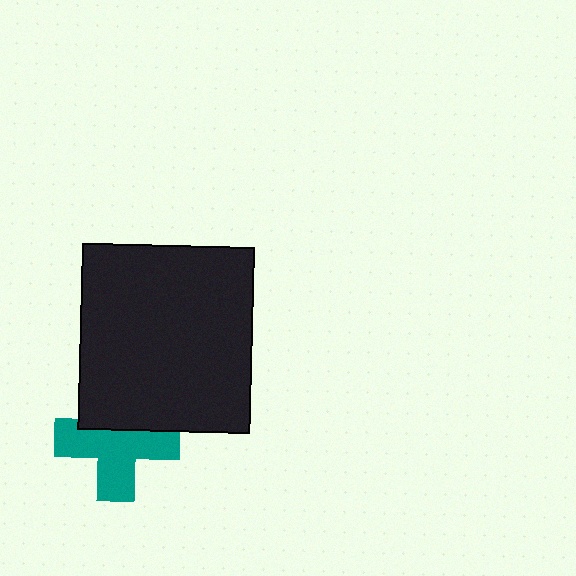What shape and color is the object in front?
The object in front is a black rectangle.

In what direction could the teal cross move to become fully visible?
The teal cross could move down. That would shift it out from behind the black rectangle entirely.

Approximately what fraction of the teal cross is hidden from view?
Roughly 35% of the teal cross is hidden behind the black rectangle.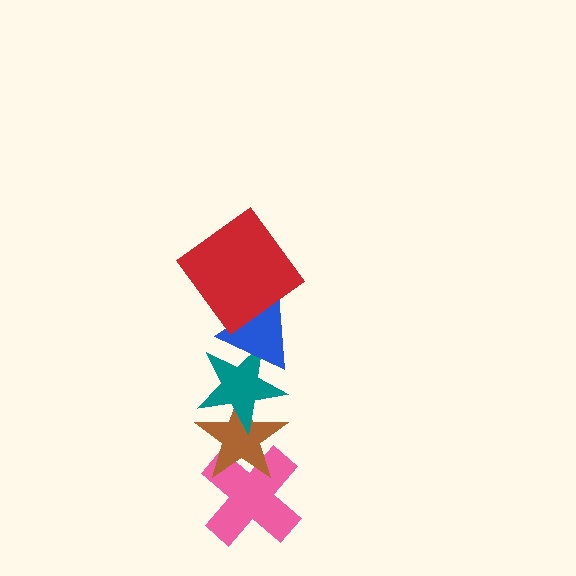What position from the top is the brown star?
The brown star is 4th from the top.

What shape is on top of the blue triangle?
The red diamond is on top of the blue triangle.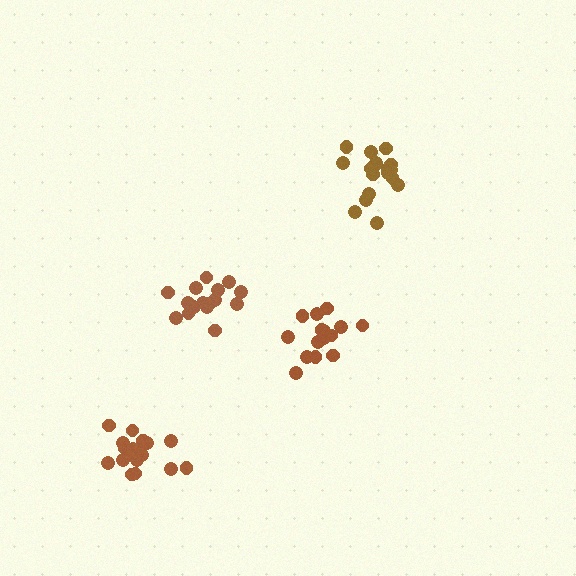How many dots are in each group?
Group 1: 16 dots, Group 2: 15 dots, Group 3: 18 dots, Group 4: 18 dots (67 total).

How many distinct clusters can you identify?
There are 4 distinct clusters.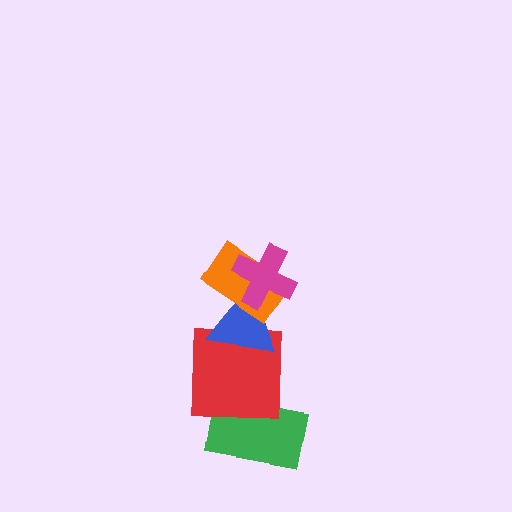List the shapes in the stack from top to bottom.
From top to bottom: the magenta cross, the orange rectangle, the blue triangle, the red square, the green rectangle.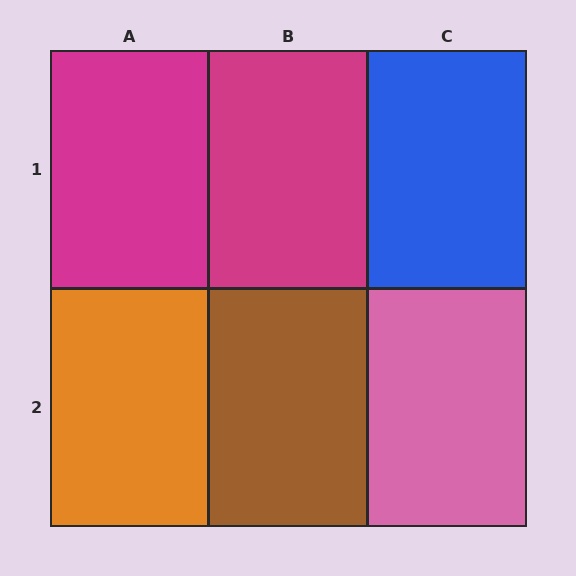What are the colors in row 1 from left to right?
Magenta, magenta, blue.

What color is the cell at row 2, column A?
Orange.